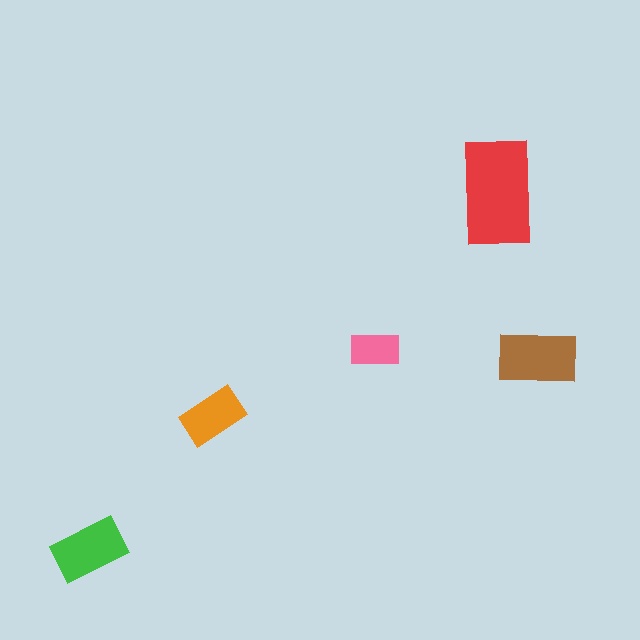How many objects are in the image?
There are 5 objects in the image.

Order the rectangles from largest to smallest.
the red one, the brown one, the green one, the orange one, the pink one.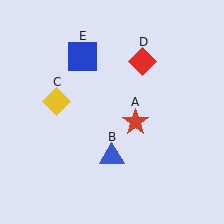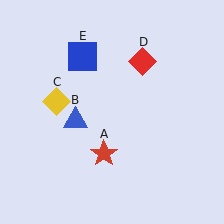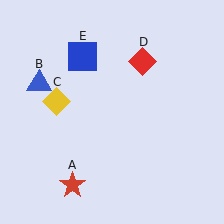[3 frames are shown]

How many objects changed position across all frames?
2 objects changed position: red star (object A), blue triangle (object B).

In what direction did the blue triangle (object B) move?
The blue triangle (object B) moved up and to the left.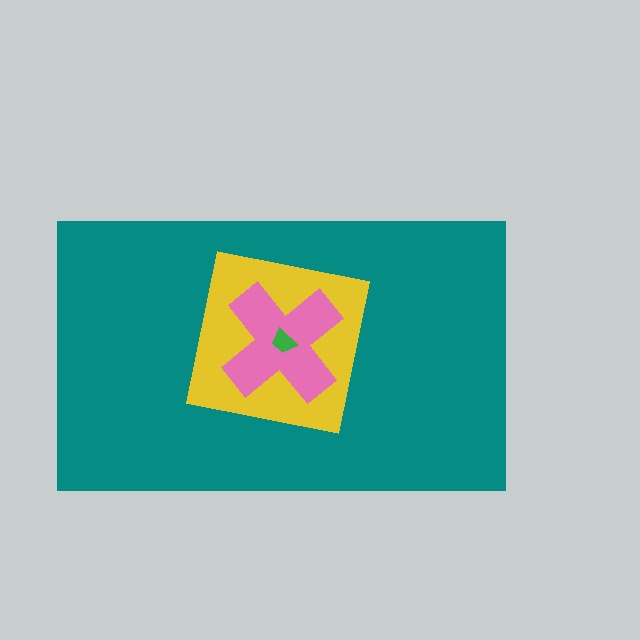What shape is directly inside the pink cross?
The green trapezoid.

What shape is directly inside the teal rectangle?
The yellow square.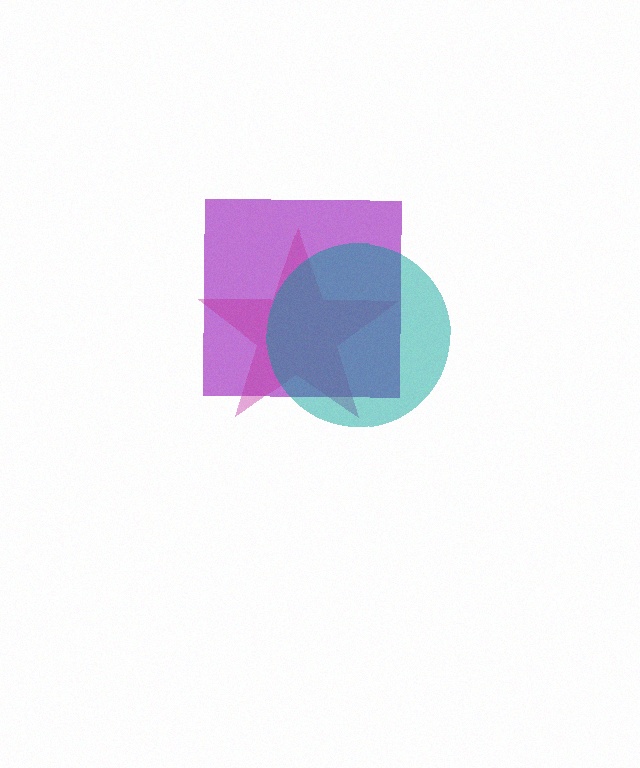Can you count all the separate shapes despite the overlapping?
Yes, there are 3 separate shapes.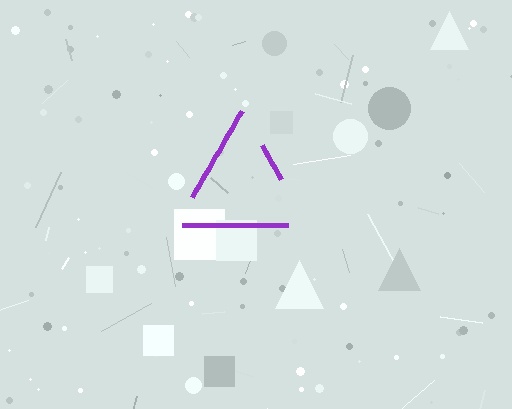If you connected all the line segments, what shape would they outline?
They would outline a triangle.